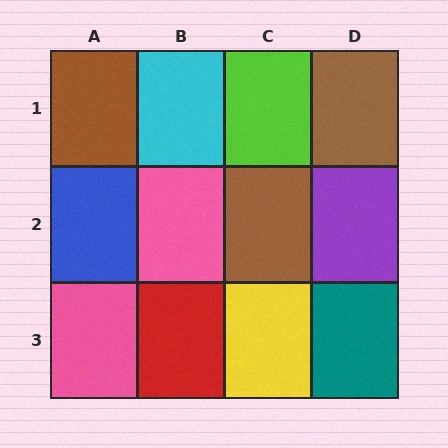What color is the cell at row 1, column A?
Brown.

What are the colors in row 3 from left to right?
Pink, red, yellow, teal.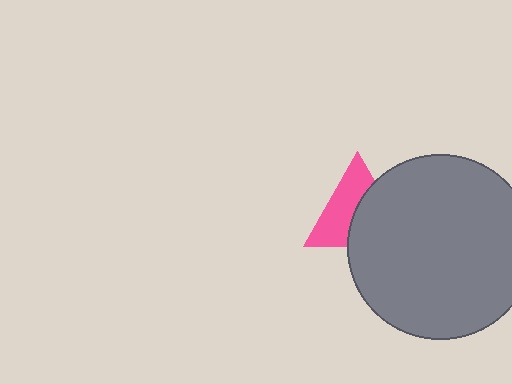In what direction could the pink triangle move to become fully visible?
The pink triangle could move left. That would shift it out from behind the gray circle entirely.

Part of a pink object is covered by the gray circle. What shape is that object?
It is a triangle.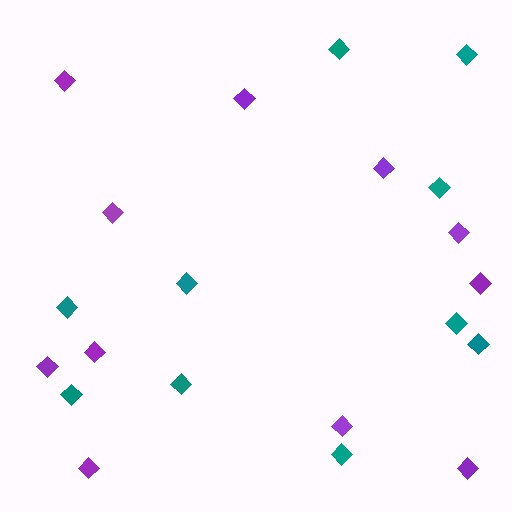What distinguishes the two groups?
There are 2 groups: one group of teal diamonds (10) and one group of purple diamonds (11).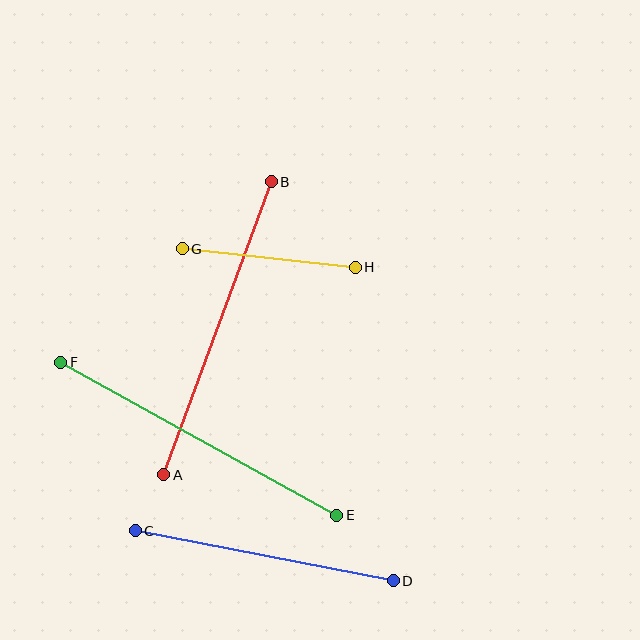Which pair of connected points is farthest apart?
Points E and F are farthest apart.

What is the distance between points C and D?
The distance is approximately 263 pixels.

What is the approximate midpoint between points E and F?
The midpoint is at approximately (199, 439) pixels.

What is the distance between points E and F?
The distance is approximately 315 pixels.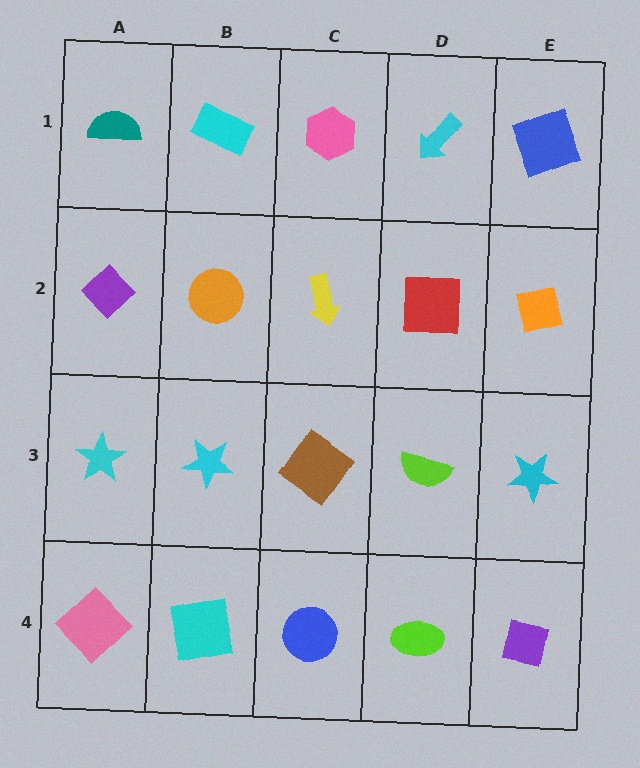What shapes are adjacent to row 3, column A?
A purple diamond (row 2, column A), a pink diamond (row 4, column A), a cyan star (row 3, column B).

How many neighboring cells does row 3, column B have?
4.